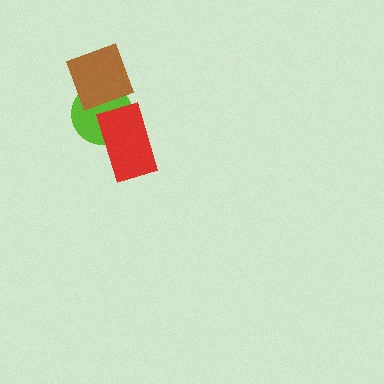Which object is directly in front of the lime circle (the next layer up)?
The red rectangle is directly in front of the lime circle.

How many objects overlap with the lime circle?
2 objects overlap with the lime circle.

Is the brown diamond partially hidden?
No, no other shape covers it.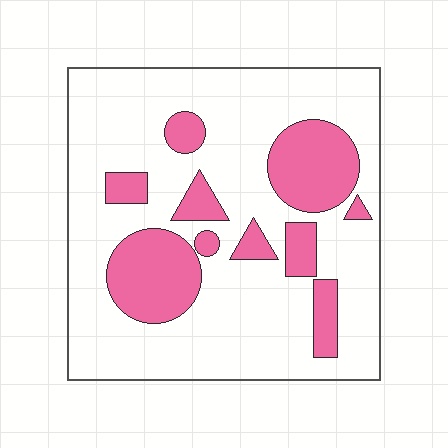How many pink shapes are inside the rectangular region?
10.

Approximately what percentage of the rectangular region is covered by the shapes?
Approximately 25%.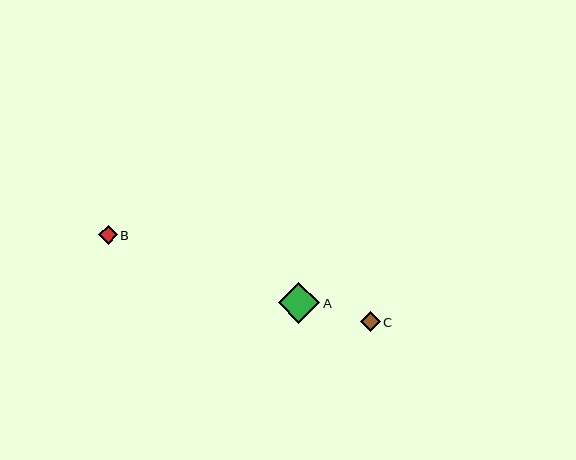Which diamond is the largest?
Diamond A is the largest with a size of approximately 41 pixels.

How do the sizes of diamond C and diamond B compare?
Diamond C and diamond B are approximately the same size.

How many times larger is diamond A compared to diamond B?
Diamond A is approximately 2.2 times the size of diamond B.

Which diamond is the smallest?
Diamond B is the smallest with a size of approximately 18 pixels.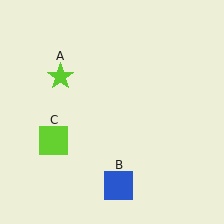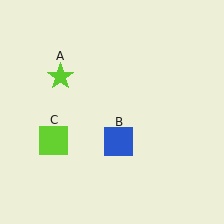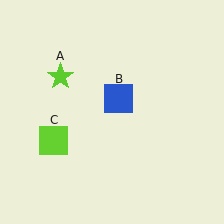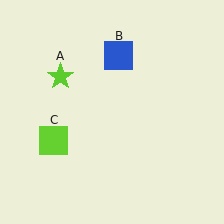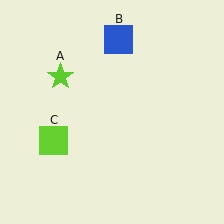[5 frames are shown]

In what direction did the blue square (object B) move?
The blue square (object B) moved up.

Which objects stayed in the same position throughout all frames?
Lime star (object A) and lime square (object C) remained stationary.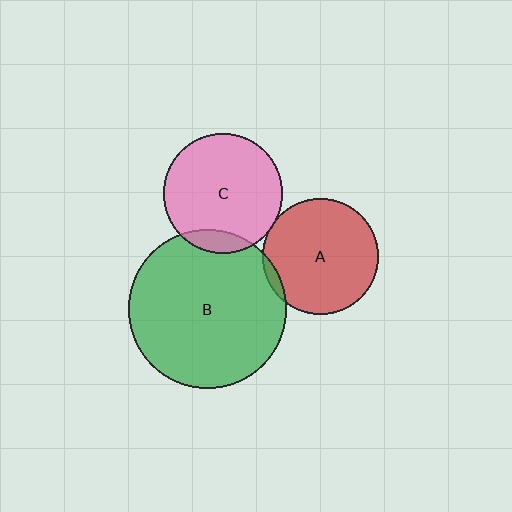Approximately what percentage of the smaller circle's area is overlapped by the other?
Approximately 5%.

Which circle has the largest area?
Circle B (green).